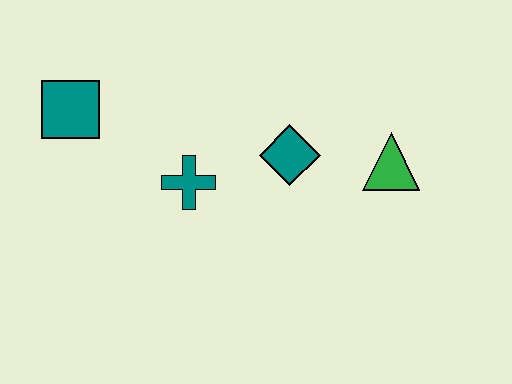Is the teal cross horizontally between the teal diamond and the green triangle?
No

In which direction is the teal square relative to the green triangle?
The teal square is to the left of the green triangle.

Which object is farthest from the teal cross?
The green triangle is farthest from the teal cross.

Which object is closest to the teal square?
The teal cross is closest to the teal square.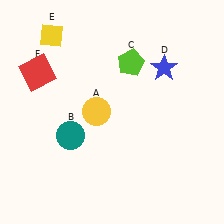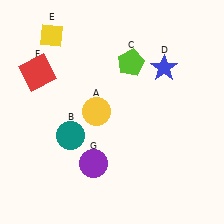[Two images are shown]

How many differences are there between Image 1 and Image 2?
There is 1 difference between the two images.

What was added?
A purple circle (G) was added in Image 2.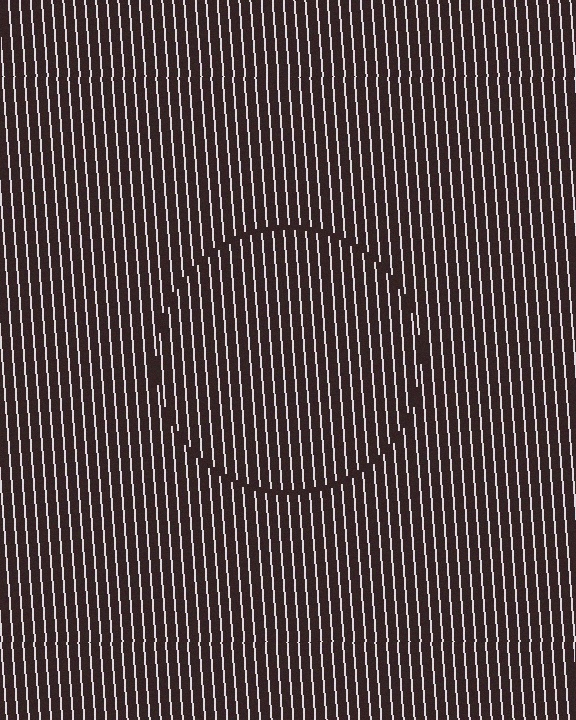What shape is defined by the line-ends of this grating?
An illusory circle. The interior of the shape contains the same grating, shifted by half a period — the contour is defined by the phase discontinuity where line-ends from the inner and outer gratings abut.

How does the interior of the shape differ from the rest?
The interior of the shape contains the same grating, shifted by half a period — the contour is defined by the phase discontinuity where line-ends from the inner and outer gratings abut.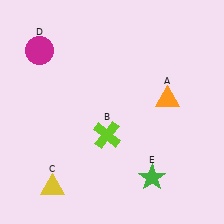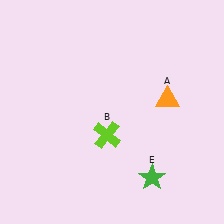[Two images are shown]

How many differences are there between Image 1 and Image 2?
There are 2 differences between the two images.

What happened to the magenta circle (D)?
The magenta circle (D) was removed in Image 2. It was in the top-left area of Image 1.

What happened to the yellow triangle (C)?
The yellow triangle (C) was removed in Image 2. It was in the bottom-left area of Image 1.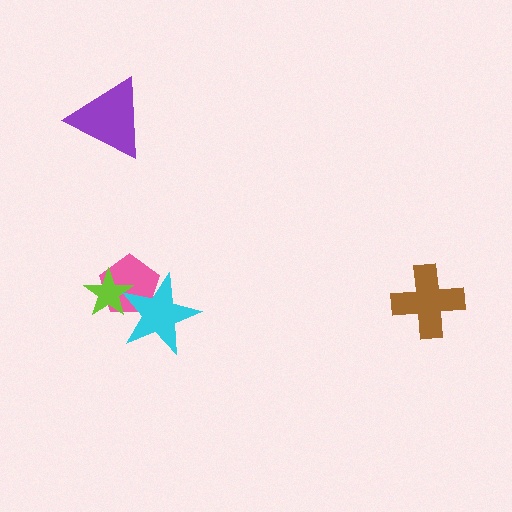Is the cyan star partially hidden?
No, no other shape covers it.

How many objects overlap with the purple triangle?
0 objects overlap with the purple triangle.